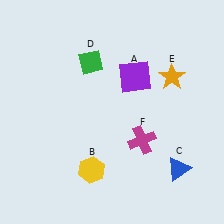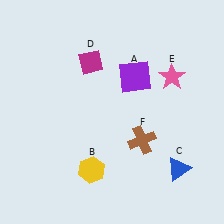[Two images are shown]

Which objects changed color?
D changed from green to magenta. E changed from orange to pink. F changed from magenta to brown.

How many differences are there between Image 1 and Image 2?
There are 3 differences between the two images.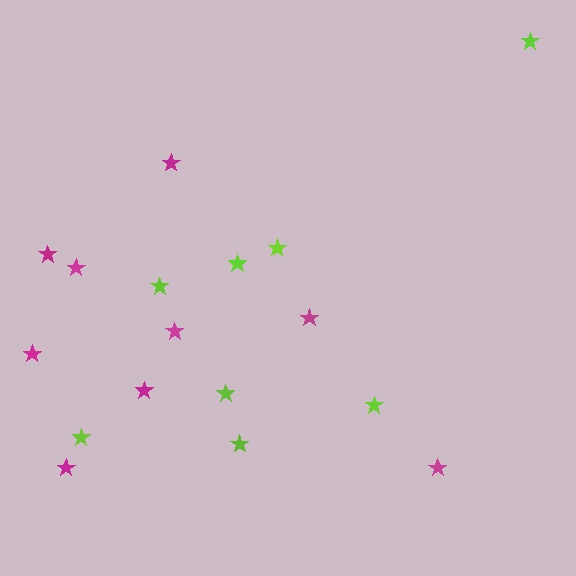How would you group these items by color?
There are 2 groups: one group of magenta stars (9) and one group of lime stars (8).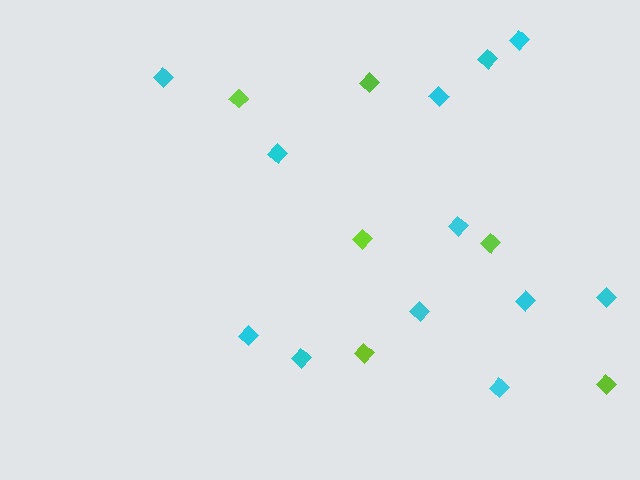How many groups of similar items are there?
There are 2 groups: one group of lime diamonds (6) and one group of cyan diamonds (12).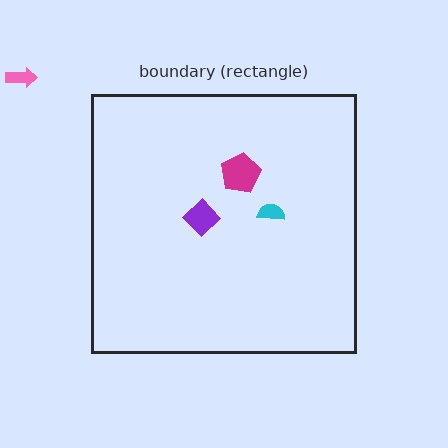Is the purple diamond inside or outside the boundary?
Inside.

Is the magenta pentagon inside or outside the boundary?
Inside.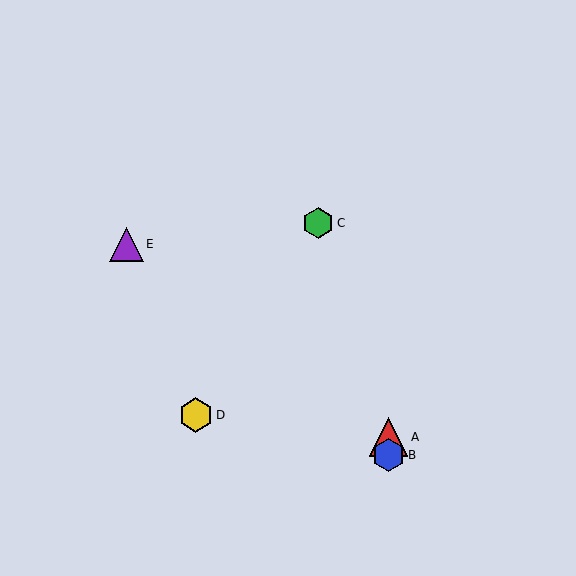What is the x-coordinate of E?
Object E is at x≈126.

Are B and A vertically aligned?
Yes, both are at x≈388.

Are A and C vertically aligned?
No, A is at x≈388 and C is at x≈318.